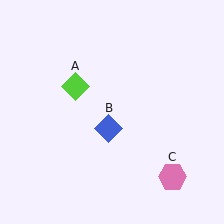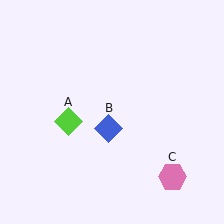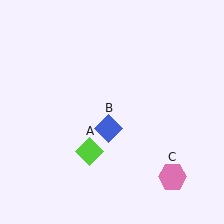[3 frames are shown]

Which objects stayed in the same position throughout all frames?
Blue diamond (object B) and pink hexagon (object C) remained stationary.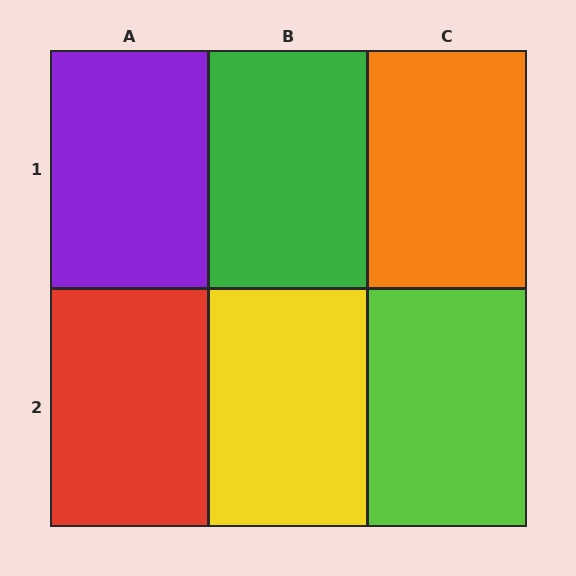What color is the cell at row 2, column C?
Lime.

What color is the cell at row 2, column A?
Red.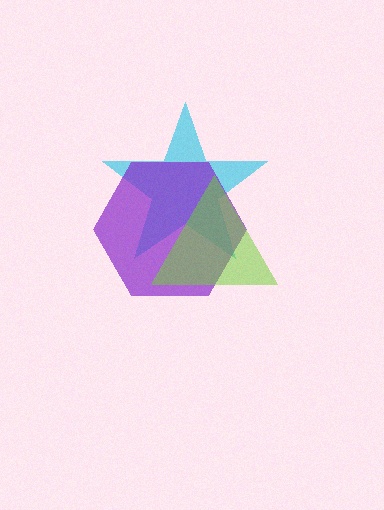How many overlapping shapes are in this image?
There are 3 overlapping shapes in the image.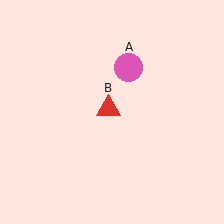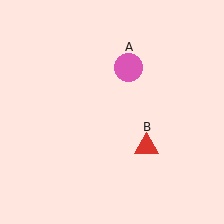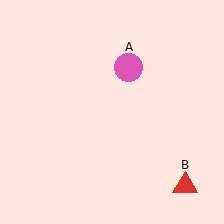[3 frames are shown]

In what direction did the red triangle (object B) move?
The red triangle (object B) moved down and to the right.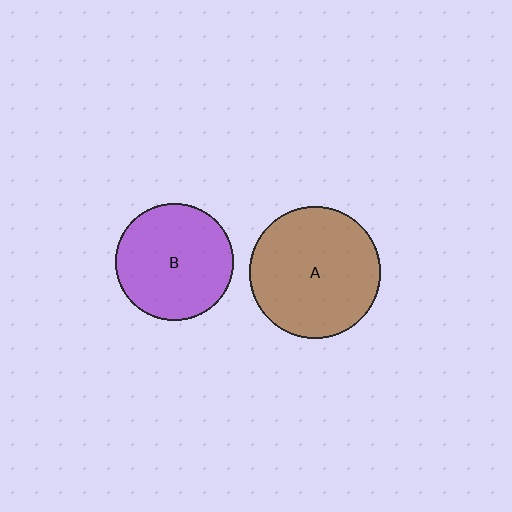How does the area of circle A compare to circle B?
Approximately 1.2 times.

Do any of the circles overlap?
No, none of the circles overlap.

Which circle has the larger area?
Circle A (brown).